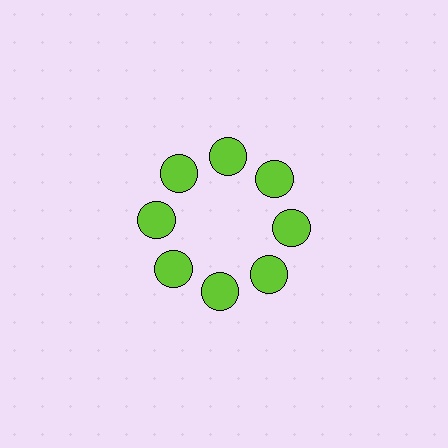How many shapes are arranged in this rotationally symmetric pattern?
There are 8 shapes, arranged in 8 groups of 1.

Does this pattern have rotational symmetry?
Yes, this pattern has 8-fold rotational symmetry. It looks the same after rotating 45 degrees around the center.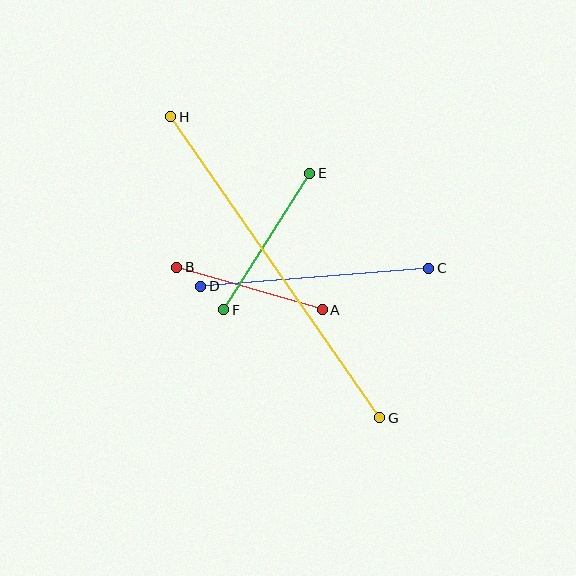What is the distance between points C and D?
The distance is approximately 229 pixels.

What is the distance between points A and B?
The distance is approximately 152 pixels.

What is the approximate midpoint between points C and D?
The midpoint is at approximately (315, 277) pixels.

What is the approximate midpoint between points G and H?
The midpoint is at approximately (275, 267) pixels.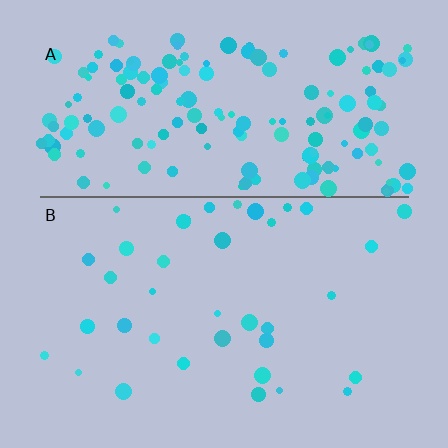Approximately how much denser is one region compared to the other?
Approximately 4.5× — region A over region B.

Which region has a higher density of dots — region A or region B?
A (the top).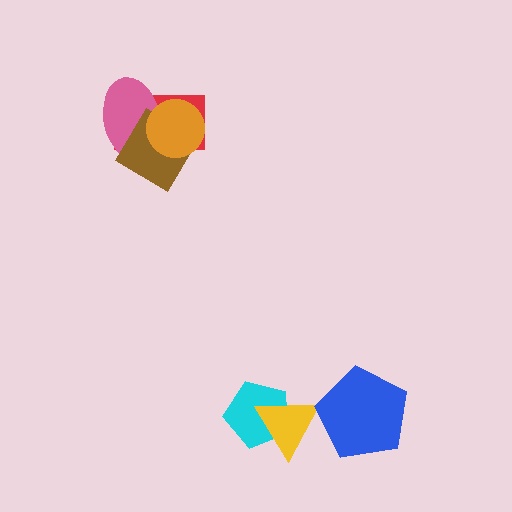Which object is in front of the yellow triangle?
The blue pentagon is in front of the yellow triangle.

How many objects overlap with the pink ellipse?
3 objects overlap with the pink ellipse.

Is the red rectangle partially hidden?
Yes, it is partially covered by another shape.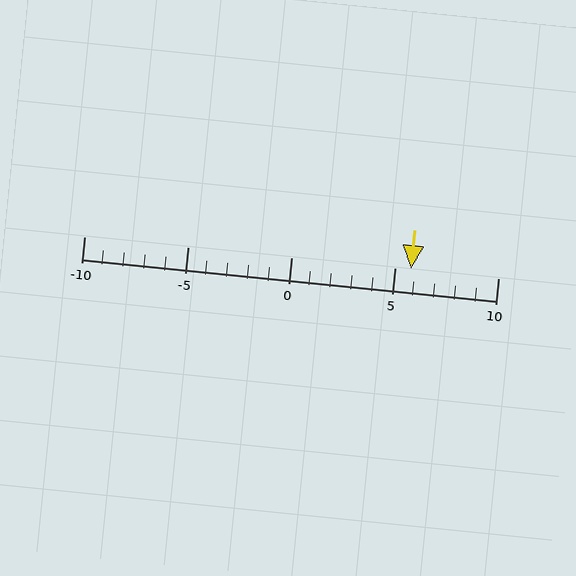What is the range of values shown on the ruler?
The ruler shows values from -10 to 10.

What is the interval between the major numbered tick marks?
The major tick marks are spaced 5 units apart.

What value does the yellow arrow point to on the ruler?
The yellow arrow points to approximately 6.